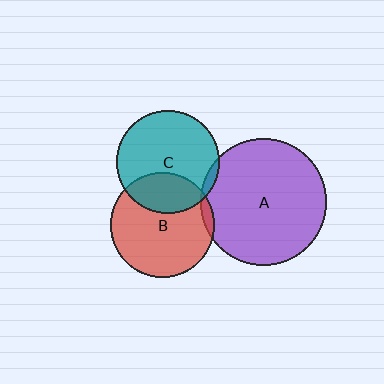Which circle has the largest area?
Circle A (purple).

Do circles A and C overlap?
Yes.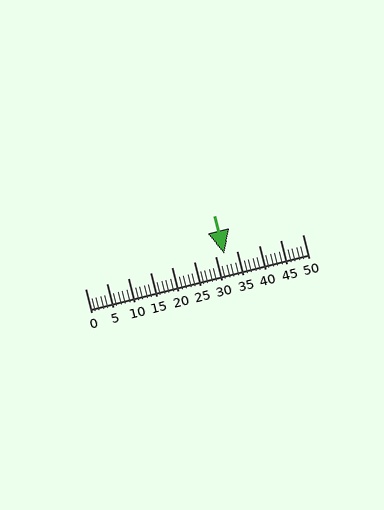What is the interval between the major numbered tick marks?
The major tick marks are spaced 5 units apart.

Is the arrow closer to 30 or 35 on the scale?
The arrow is closer to 30.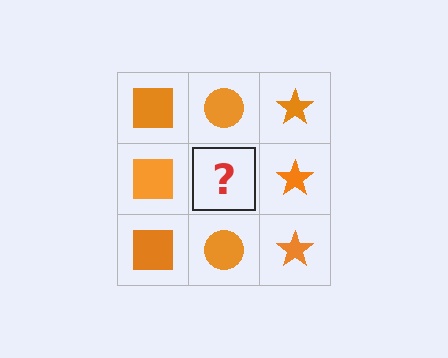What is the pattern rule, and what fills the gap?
The rule is that each column has a consistent shape. The gap should be filled with an orange circle.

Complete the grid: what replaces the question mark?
The question mark should be replaced with an orange circle.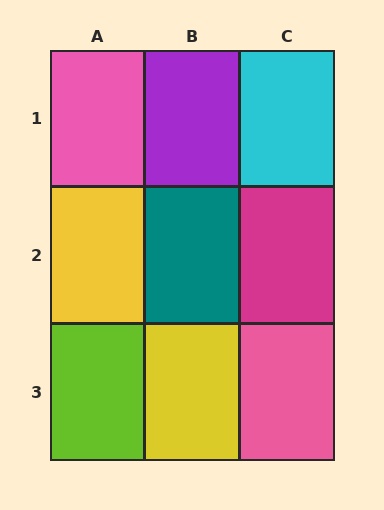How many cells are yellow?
2 cells are yellow.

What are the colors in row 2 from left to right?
Yellow, teal, magenta.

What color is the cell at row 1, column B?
Purple.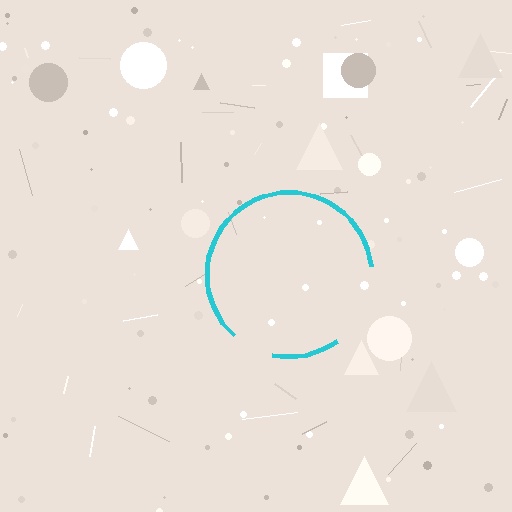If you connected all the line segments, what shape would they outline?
They would outline a circle.